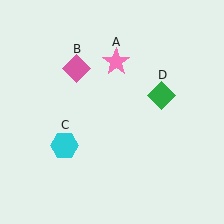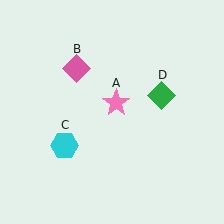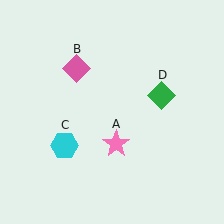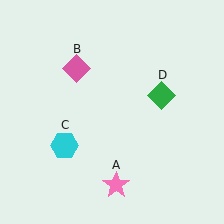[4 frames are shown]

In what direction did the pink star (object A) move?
The pink star (object A) moved down.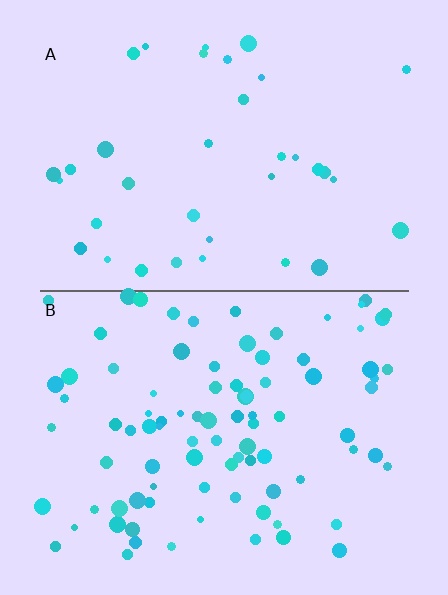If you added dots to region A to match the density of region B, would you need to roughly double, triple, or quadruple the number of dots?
Approximately triple.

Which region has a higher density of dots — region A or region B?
B (the bottom).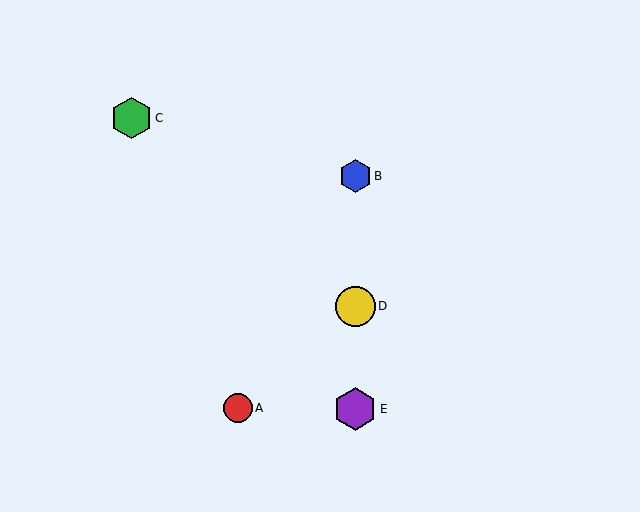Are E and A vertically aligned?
No, E is at x≈355 and A is at x≈238.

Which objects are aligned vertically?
Objects B, D, E are aligned vertically.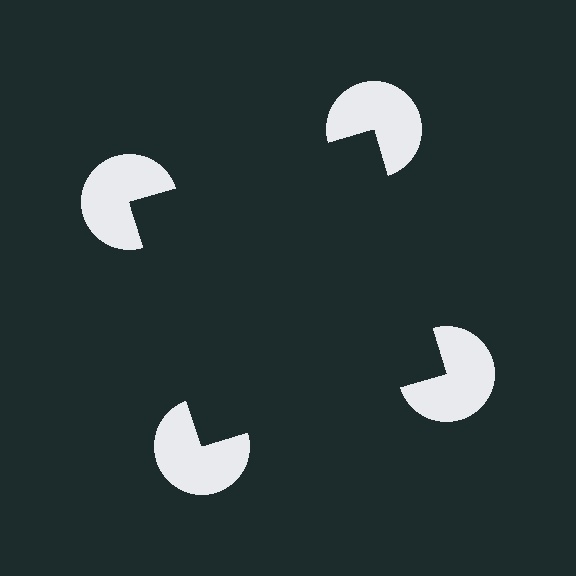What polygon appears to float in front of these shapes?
An illusory square — its edges are inferred from the aligned wedge cuts in the pac-man discs, not physically drawn.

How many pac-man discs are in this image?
There are 4 — one at each vertex of the illusory square.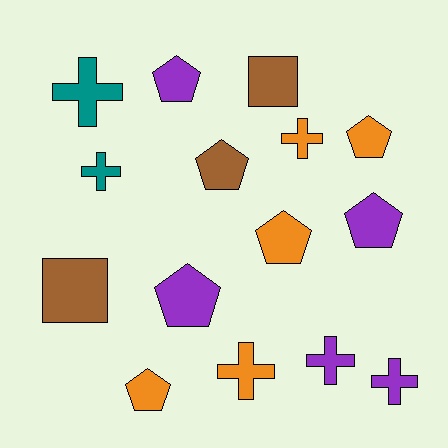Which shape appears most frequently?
Pentagon, with 7 objects.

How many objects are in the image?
There are 15 objects.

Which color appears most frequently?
Purple, with 5 objects.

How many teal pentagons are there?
There are no teal pentagons.